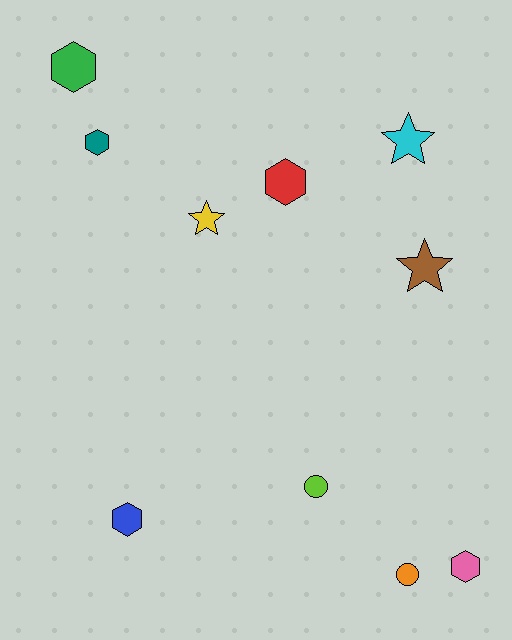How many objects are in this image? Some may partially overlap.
There are 10 objects.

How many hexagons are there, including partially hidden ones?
There are 5 hexagons.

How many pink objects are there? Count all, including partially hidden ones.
There is 1 pink object.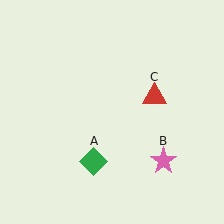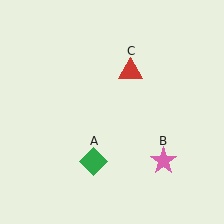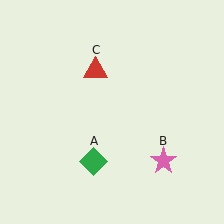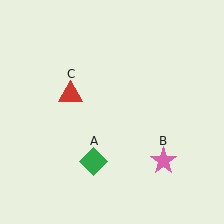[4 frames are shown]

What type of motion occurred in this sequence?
The red triangle (object C) rotated counterclockwise around the center of the scene.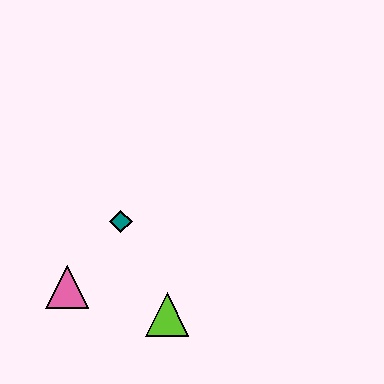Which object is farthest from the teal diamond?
The lime triangle is farthest from the teal diamond.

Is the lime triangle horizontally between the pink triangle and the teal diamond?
No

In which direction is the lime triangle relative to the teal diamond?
The lime triangle is below the teal diamond.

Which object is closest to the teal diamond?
The pink triangle is closest to the teal diamond.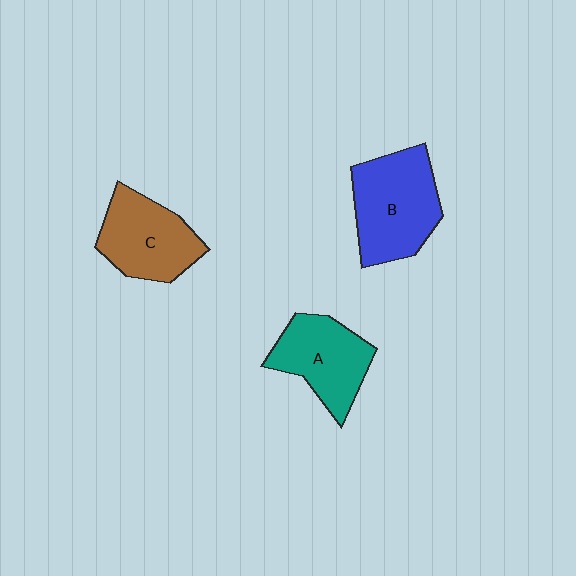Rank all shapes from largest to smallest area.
From largest to smallest: B (blue), C (brown), A (teal).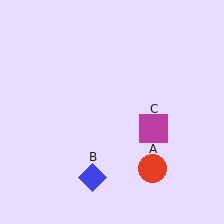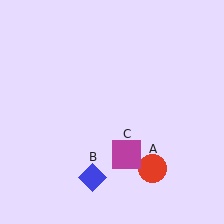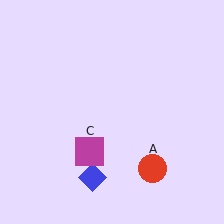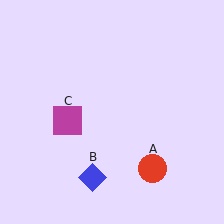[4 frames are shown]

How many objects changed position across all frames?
1 object changed position: magenta square (object C).